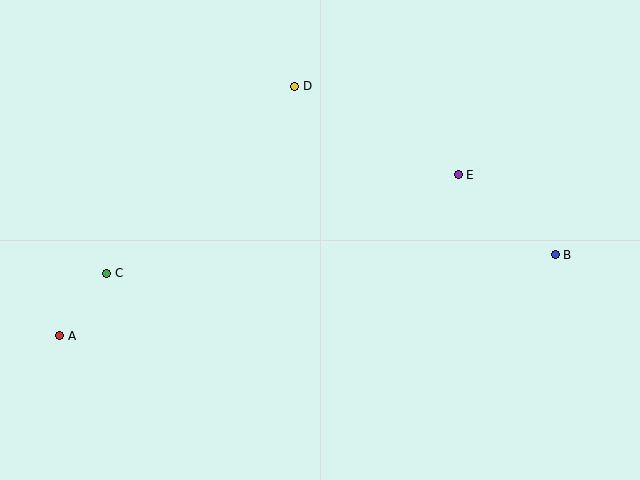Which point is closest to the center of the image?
Point E at (458, 175) is closest to the center.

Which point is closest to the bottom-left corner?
Point A is closest to the bottom-left corner.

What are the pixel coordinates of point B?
Point B is at (555, 255).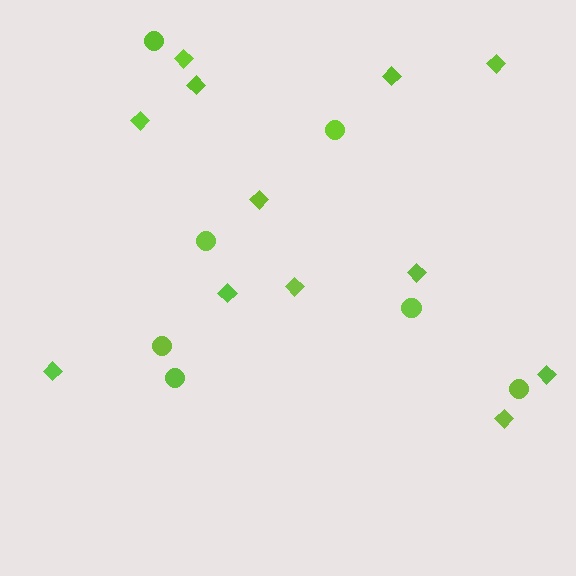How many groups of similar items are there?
There are 2 groups: one group of diamonds (12) and one group of circles (7).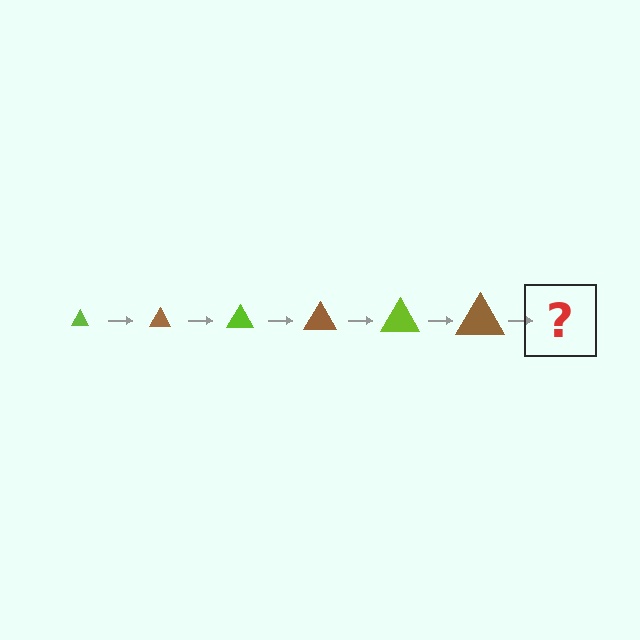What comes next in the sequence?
The next element should be a lime triangle, larger than the previous one.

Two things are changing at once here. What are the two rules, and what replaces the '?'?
The two rules are that the triangle grows larger each step and the color cycles through lime and brown. The '?' should be a lime triangle, larger than the previous one.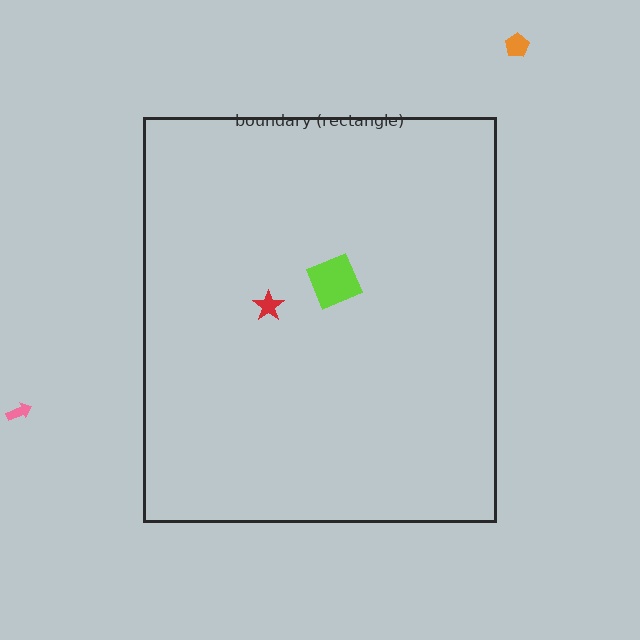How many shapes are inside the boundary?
2 inside, 2 outside.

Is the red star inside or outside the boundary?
Inside.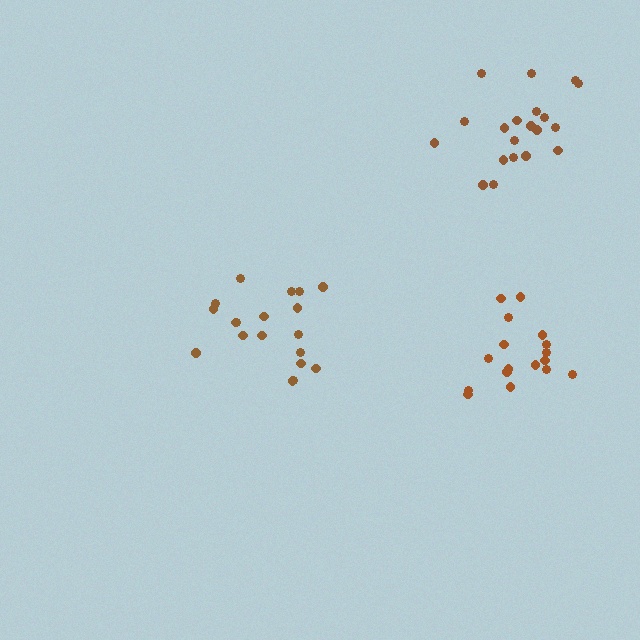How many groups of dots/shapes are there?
There are 3 groups.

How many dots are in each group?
Group 1: 19 dots, Group 2: 17 dots, Group 3: 20 dots (56 total).